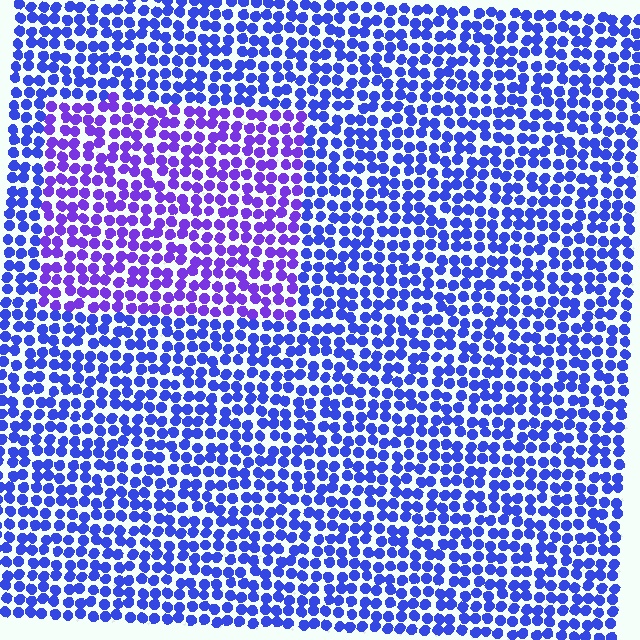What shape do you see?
I see a rectangle.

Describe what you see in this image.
The image is filled with small blue elements in a uniform arrangement. A rectangle-shaped region is visible where the elements are tinted to a slightly different hue, forming a subtle color boundary.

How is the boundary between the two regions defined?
The boundary is defined purely by a slight shift in hue (about 31 degrees). Spacing, size, and orientation are identical on both sides.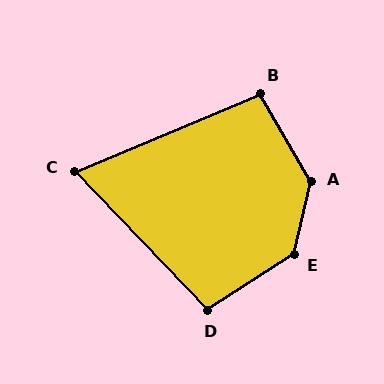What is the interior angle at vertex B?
Approximately 97 degrees (obtuse).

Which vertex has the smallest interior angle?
C, at approximately 69 degrees.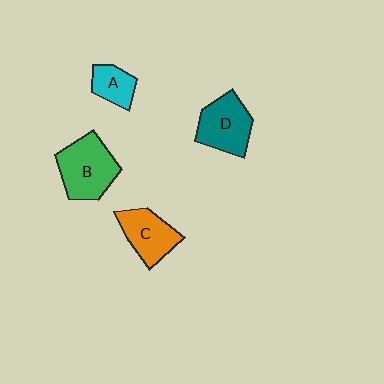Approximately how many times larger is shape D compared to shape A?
Approximately 1.8 times.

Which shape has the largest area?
Shape B (green).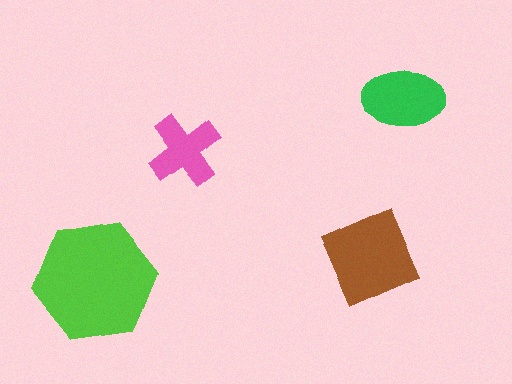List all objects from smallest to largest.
The pink cross, the green ellipse, the brown square, the lime hexagon.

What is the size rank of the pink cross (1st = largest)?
4th.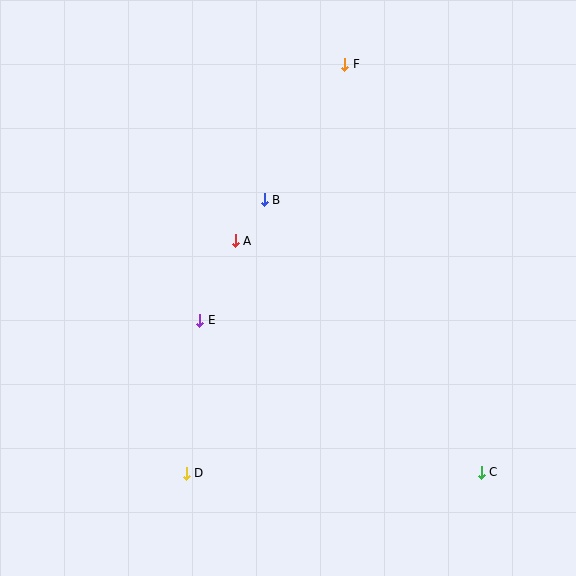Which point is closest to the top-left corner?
Point B is closest to the top-left corner.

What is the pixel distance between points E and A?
The distance between E and A is 87 pixels.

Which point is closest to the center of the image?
Point A at (235, 241) is closest to the center.